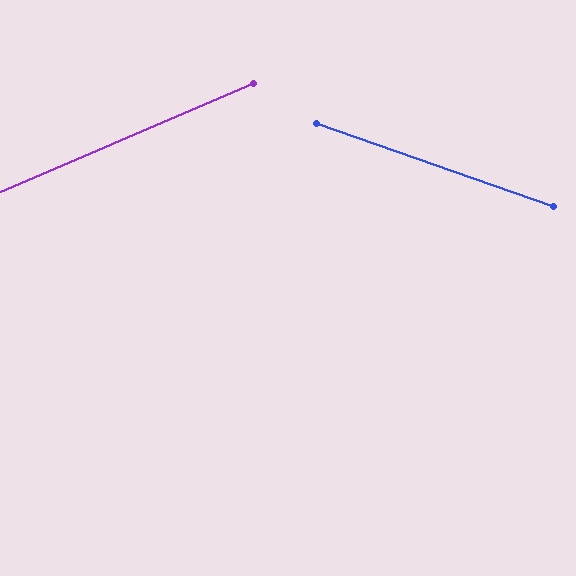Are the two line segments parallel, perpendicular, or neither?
Neither parallel nor perpendicular — they differ by about 42°.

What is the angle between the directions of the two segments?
Approximately 42 degrees.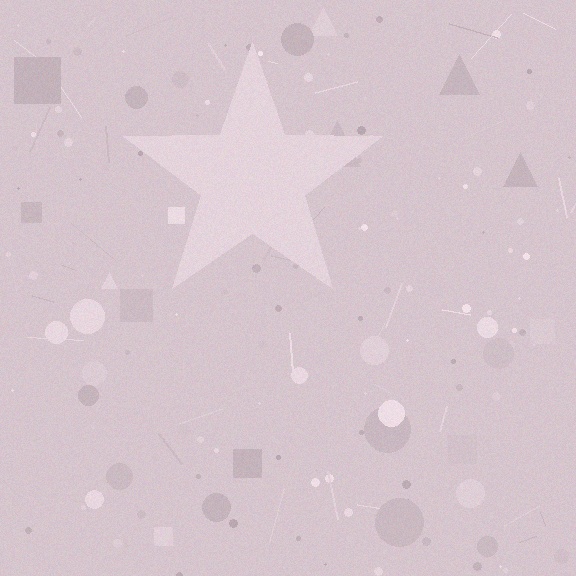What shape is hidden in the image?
A star is hidden in the image.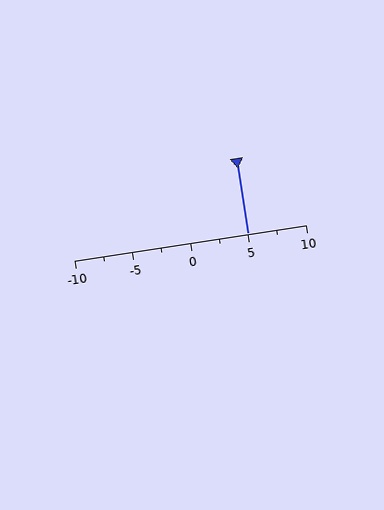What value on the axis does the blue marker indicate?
The marker indicates approximately 5.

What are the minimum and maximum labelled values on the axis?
The axis runs from -10 to 10.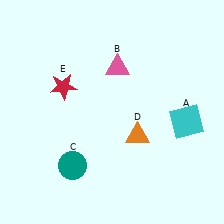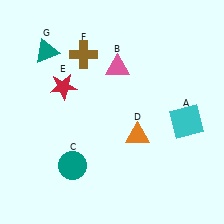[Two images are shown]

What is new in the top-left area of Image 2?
A brown cross (F) was added in the top-left area of Image 2.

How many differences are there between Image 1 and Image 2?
There are 2 differences between the two images.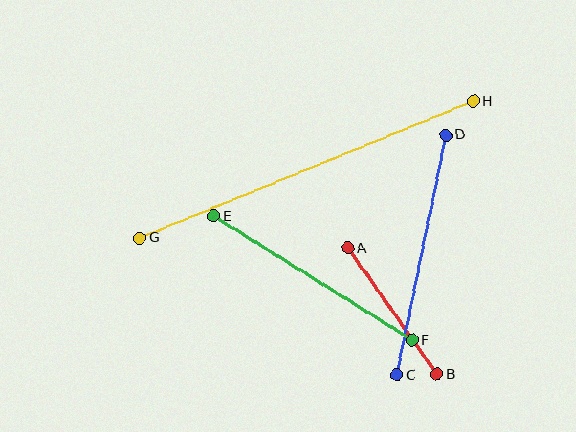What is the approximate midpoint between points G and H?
The midpoint is at approximately (306, 170) pixels.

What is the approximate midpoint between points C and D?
The midpoint is at approximately (421, 255) pixels.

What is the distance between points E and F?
The distance is approximately 234 pixels.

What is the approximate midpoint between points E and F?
The midpoint is at approximately (313, 278) pixels.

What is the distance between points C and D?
The distance is approximately 245 pixels.